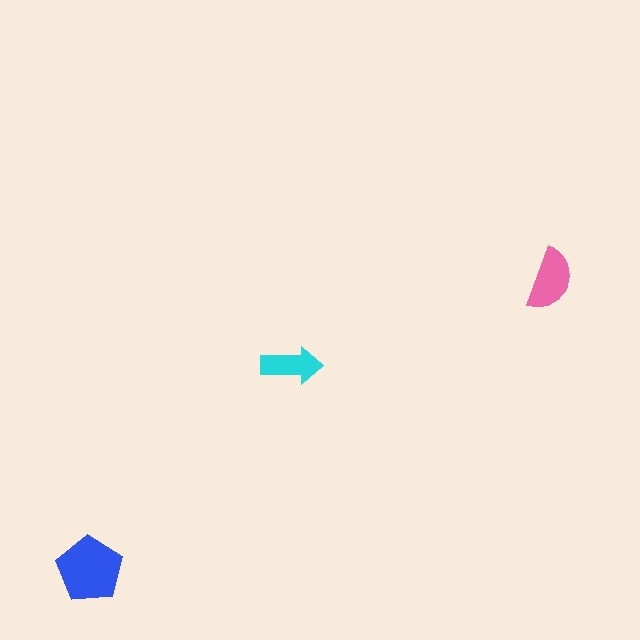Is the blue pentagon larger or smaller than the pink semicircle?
Larger.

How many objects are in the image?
There are 3 objects in the image.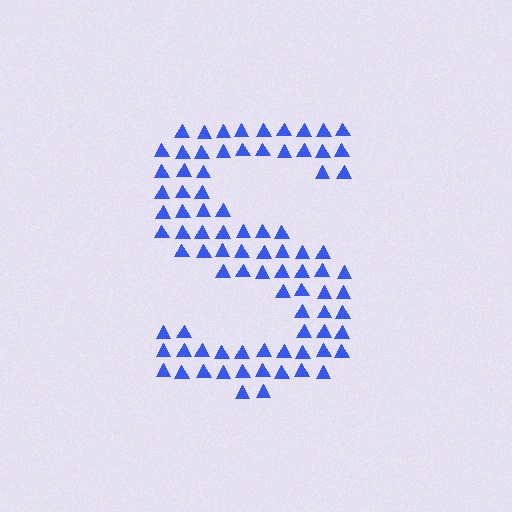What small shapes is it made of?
It is made of small triangles.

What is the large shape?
The large shape is the letter S.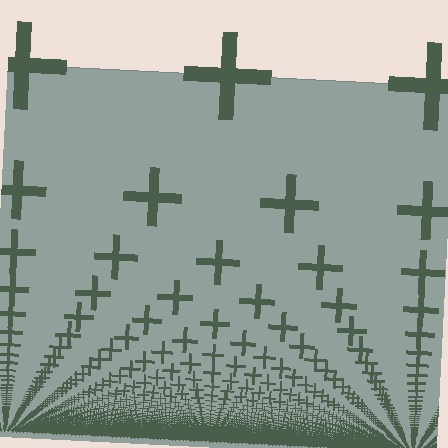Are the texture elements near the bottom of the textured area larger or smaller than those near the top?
Smaller. The gradient is inverted — elements near the bottom are smaller and denser.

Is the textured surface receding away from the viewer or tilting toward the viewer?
The surface appears to tilt toward the viewer. Texture elements get larger and sparser toward the top.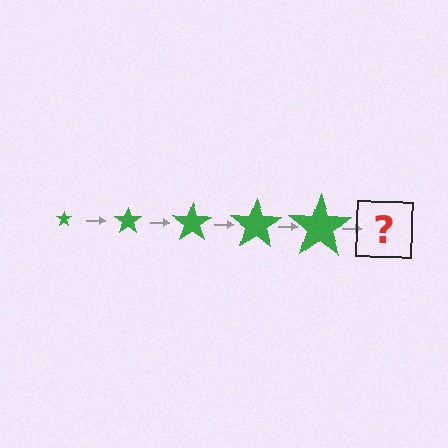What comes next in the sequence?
The next element should be a green star, larger than the previous one.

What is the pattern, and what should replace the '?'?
The pattern is that the star gets progressively larger each step. The '?' should be a green star, larger than the previous one.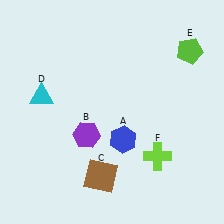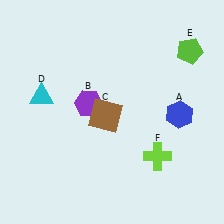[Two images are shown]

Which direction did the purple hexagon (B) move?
The purple hexagon (B) moved up.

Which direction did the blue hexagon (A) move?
The blue hexagon (A) moved right.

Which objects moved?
The objects that moved are: the blue hexagon (A), the purple hexagon (B), the brown square (C).